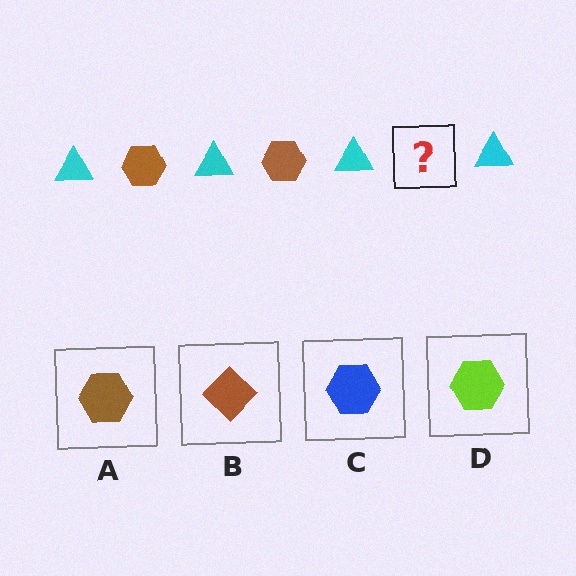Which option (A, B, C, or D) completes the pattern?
A.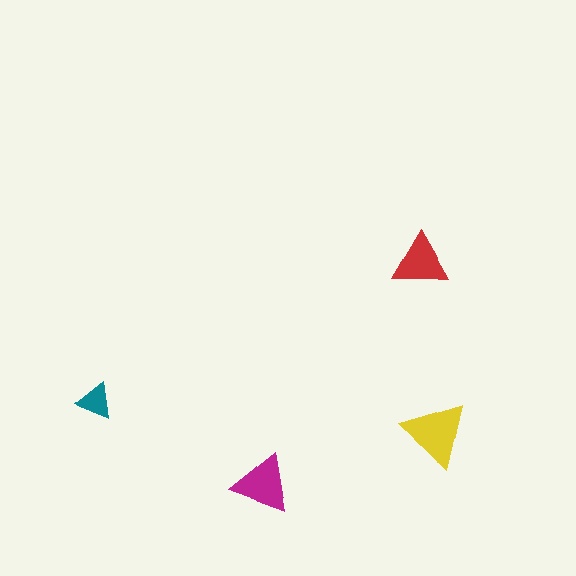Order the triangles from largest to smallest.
the yellow one, the magenta one, the red one, the teal one.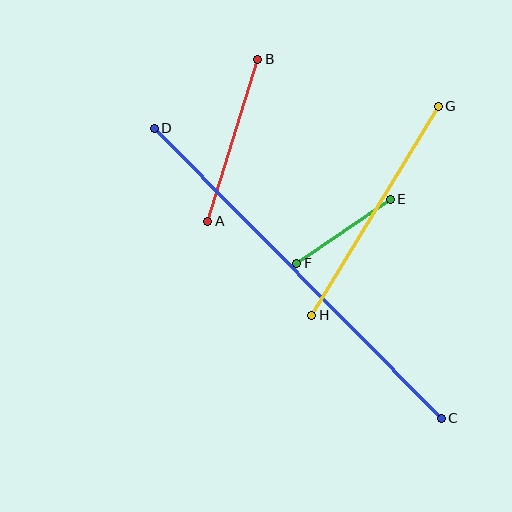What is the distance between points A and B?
The distance is approximately 169 pixels.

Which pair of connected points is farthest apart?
Points C and D are farthest apart.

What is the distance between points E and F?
The distance is approximately 113 pixels.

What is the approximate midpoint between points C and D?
The midpoint is at approximately (298, 273) pixels.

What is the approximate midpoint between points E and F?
The midpoint is at approximately (343, 231) pixels.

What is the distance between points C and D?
The distance is approximately 408 pixels.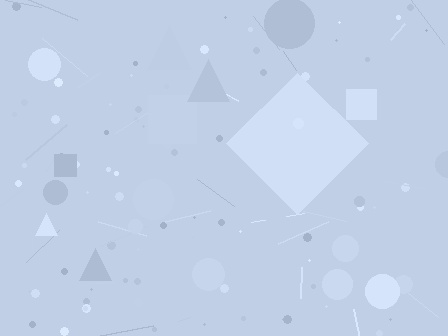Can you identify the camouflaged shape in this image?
The camouflaged shape is a diamond.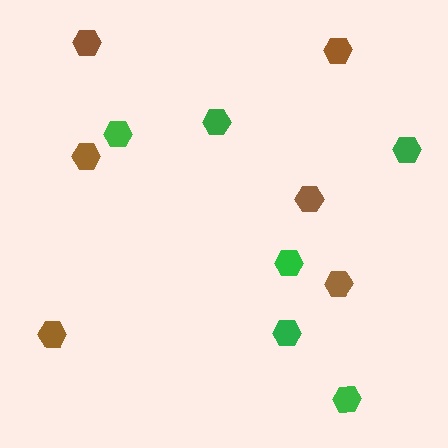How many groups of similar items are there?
There are 2 groups: one group of green hexagons (6) and one group of brown hexagons (6).